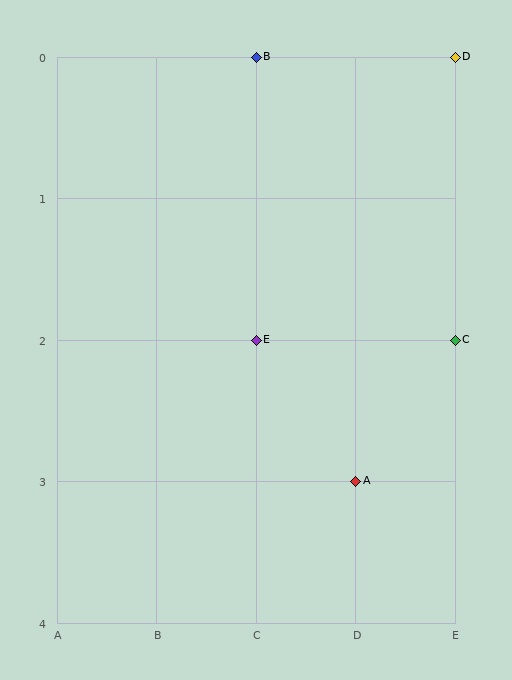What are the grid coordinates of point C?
Point C is at grid coordinates (E, 2).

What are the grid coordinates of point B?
Point B is at grid coordinates (C, 0).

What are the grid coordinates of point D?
Point D is at grid coordinates (E, 0).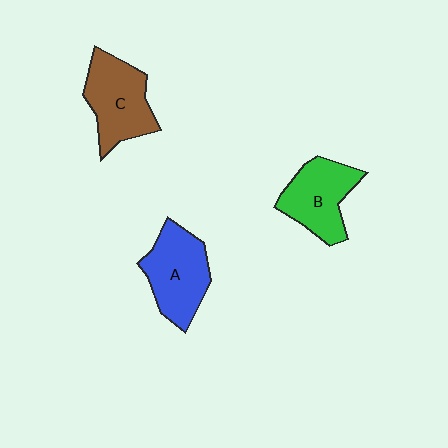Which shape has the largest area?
Shape C (brown).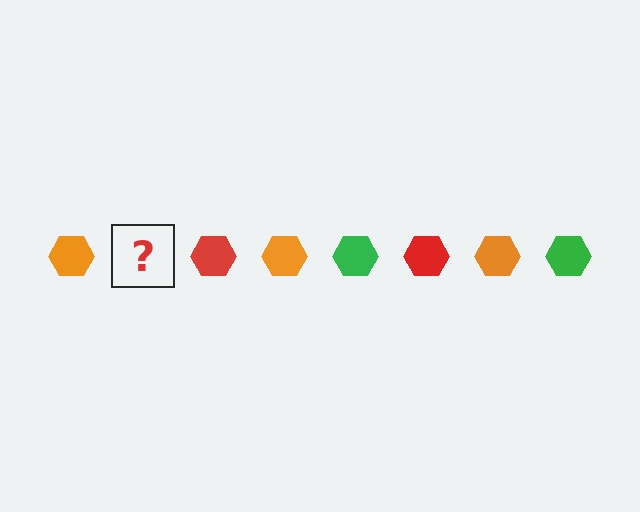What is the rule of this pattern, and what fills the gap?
The rule is that the pattern cycles through orange, green, red hexagons. The gap should be filled with a green hexagon.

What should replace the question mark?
The question mark should be replaced with a green hexagon.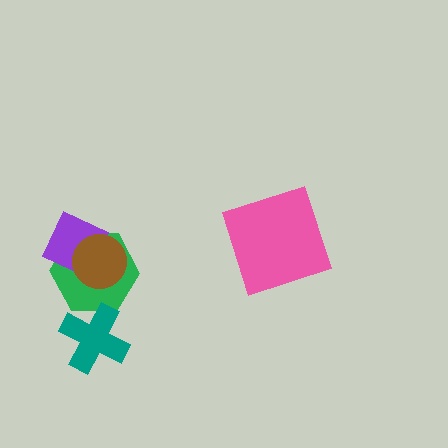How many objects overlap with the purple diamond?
2 objects overlap with the purple diamond.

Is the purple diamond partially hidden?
Yes, it is partially covered by another shape.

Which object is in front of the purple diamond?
The brown circle is in front of the purple diamond.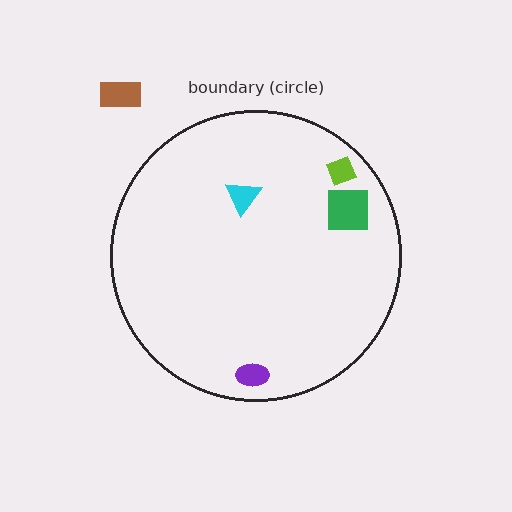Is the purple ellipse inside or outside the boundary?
Inside.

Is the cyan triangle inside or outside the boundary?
Inside.